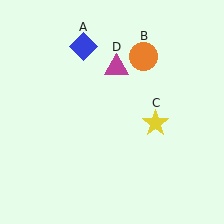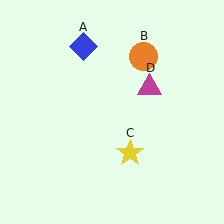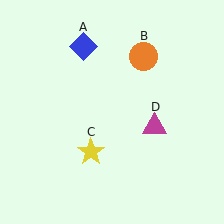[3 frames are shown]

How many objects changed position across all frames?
2 objects changed position: yellow star (object C), magenta triangle (object D).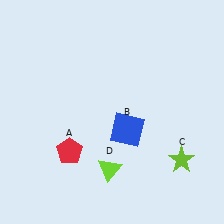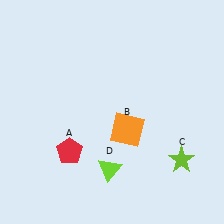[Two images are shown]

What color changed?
The square (B) changed from blue in Image 1 to orange in Image 2.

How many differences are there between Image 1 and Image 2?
There is 1 difference between the two images.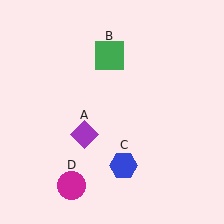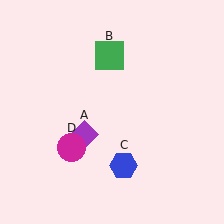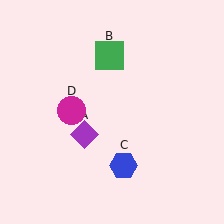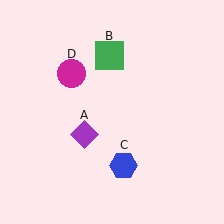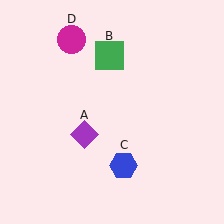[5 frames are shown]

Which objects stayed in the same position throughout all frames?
Purple diamond (object A) and green square (object B) and blue hexagon (object C) remained stationary.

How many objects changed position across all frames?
1 object changed position: magenta circle (object D).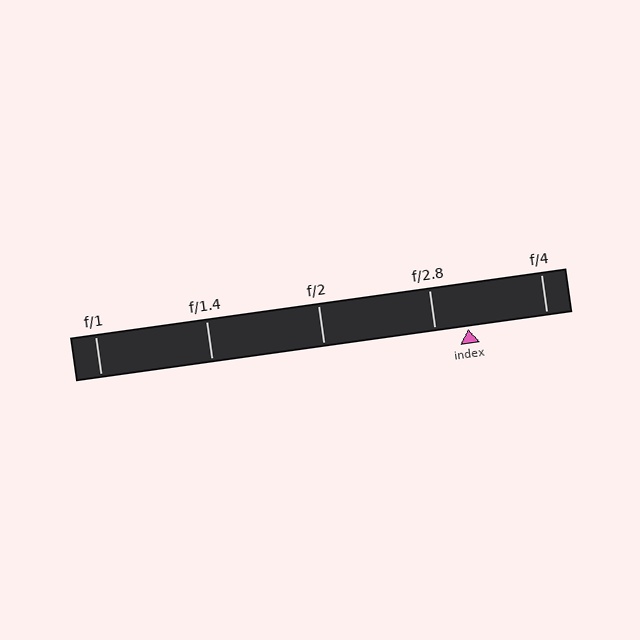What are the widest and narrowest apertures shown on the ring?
The widest aperture shown is f/1 and the narrowest is f/4.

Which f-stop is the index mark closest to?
The index mark is closest to f/2.8.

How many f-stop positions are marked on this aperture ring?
There are 5 f-stop positions marked.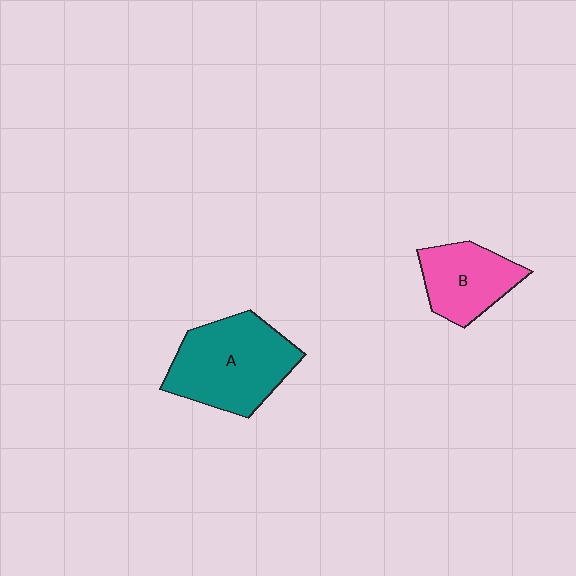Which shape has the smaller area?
Shape B (pink).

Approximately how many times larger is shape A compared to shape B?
Approximately 1.6 times.